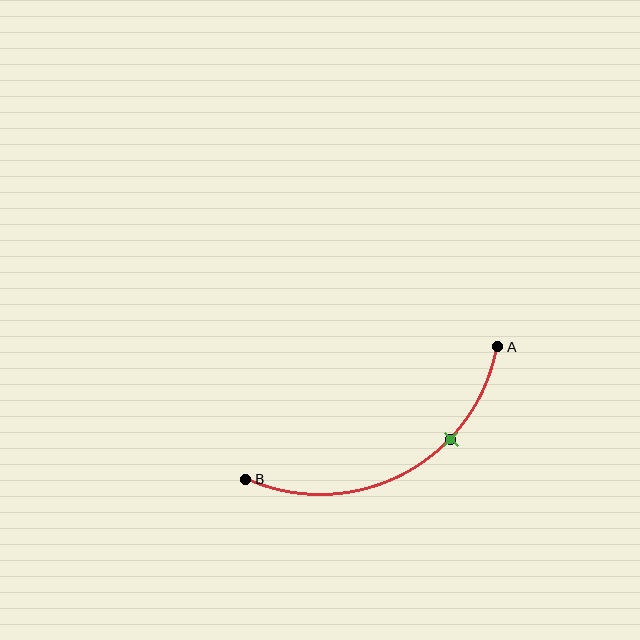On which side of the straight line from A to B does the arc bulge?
The arc bulges below the straight line connecting A and B.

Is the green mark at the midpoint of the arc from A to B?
No. The green mark lies on the arc but is closer to endpoint A. The arc midpoint would be at the point on the curve equidistant along the arc from both A and B.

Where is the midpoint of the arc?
The arc midpoint is the point on the curve farthest from the straight line joining A and B. It sits below that line.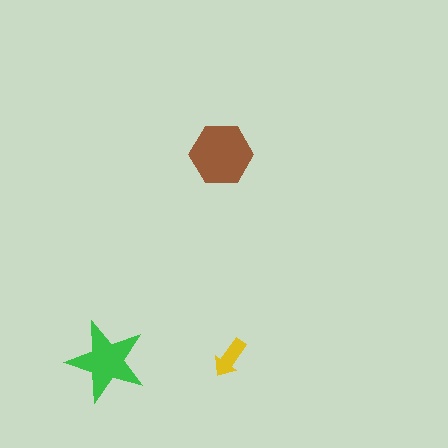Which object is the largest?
The brown hexagon.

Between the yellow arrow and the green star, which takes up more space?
The green star.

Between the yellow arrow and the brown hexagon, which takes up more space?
The brown hexagon.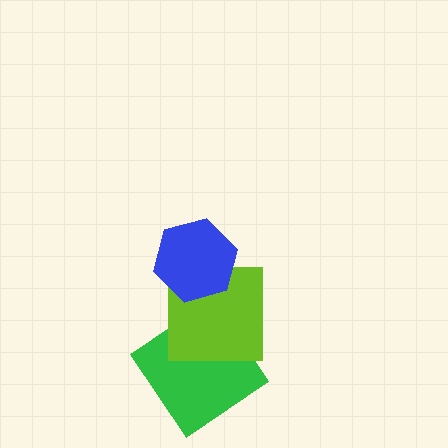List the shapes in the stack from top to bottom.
From top to bottom: the blue hexagon, the lime square, the green diamond.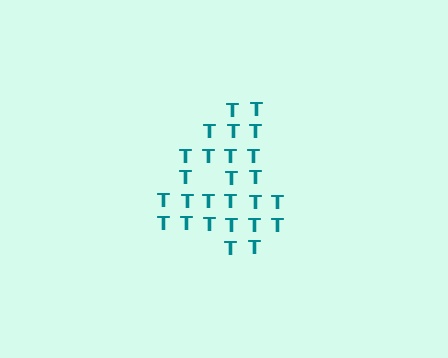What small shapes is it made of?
It is made of small letter T's.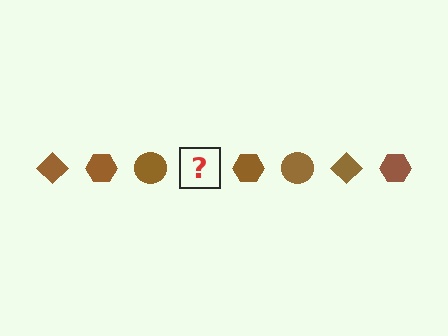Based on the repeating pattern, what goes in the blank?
The blank should be a brown diamond.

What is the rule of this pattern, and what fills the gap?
The rule is that the pattern cycles through diamond, hexagon, circle shapes in brown. The gap should be filled with a brown diamond.